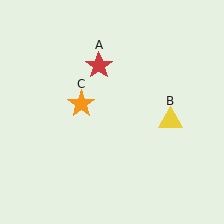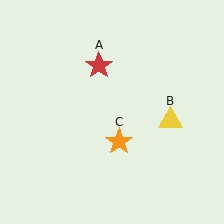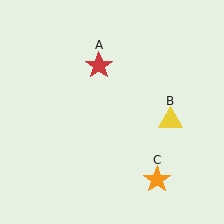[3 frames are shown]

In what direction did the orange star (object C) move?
The orange star (object C) moved down and to the right.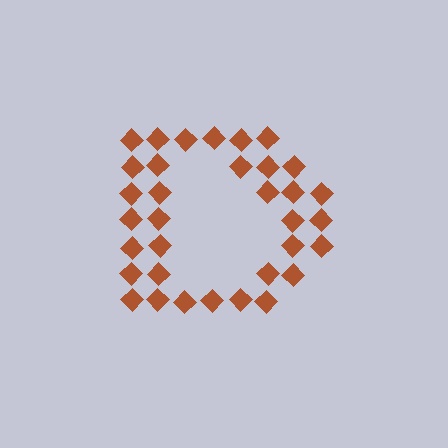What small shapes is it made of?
It is made of small diamonds.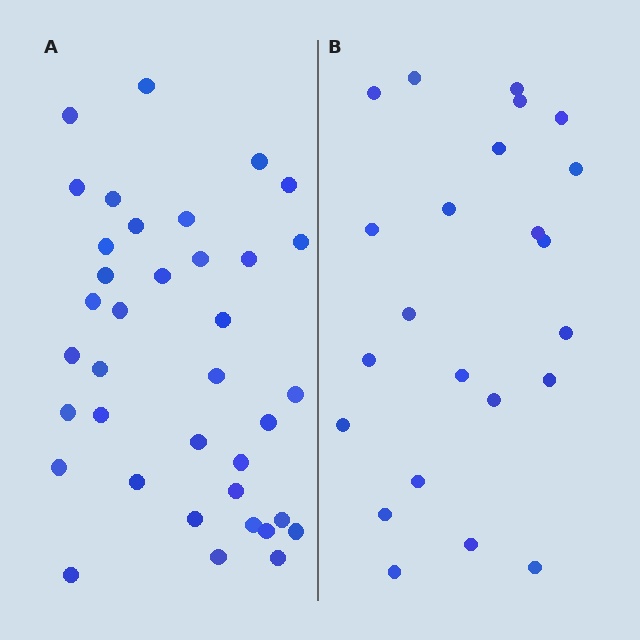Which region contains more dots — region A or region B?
Region A (the left region) has more dots.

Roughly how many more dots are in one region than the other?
Region A has approximately 15 more dots than region B.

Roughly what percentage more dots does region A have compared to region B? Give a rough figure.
About 60% more.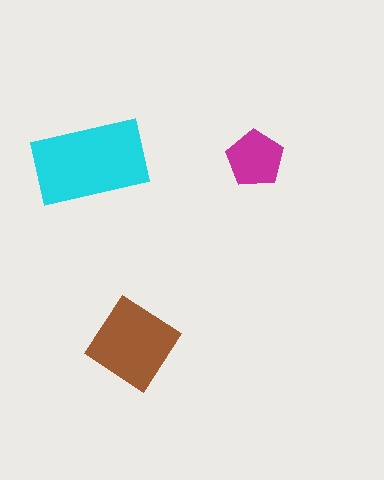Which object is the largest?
The cyan rectangle.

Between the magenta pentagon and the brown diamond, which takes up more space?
The brown diamond.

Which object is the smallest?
The magenta pentagon.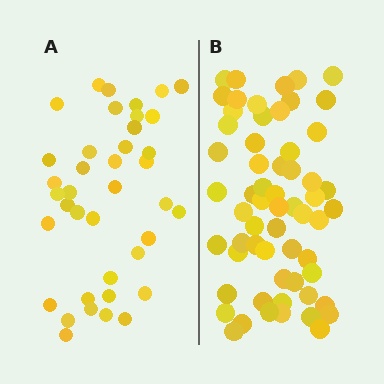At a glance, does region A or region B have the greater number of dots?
Region B (the right region) has more dots.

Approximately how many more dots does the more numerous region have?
Region B has approximately 20 more dots than region A.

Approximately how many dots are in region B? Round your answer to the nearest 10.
About 60 dots.